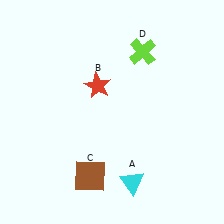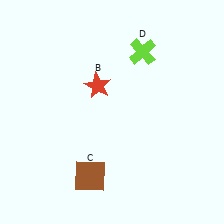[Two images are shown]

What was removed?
The cyan triangle (A) was removed in Image 2.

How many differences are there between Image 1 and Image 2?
There is 1 difference between the two images.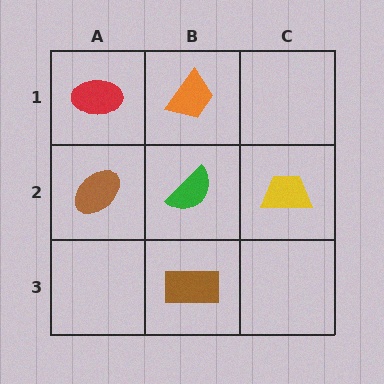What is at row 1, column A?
A red ellipse.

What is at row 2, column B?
A green semicircle.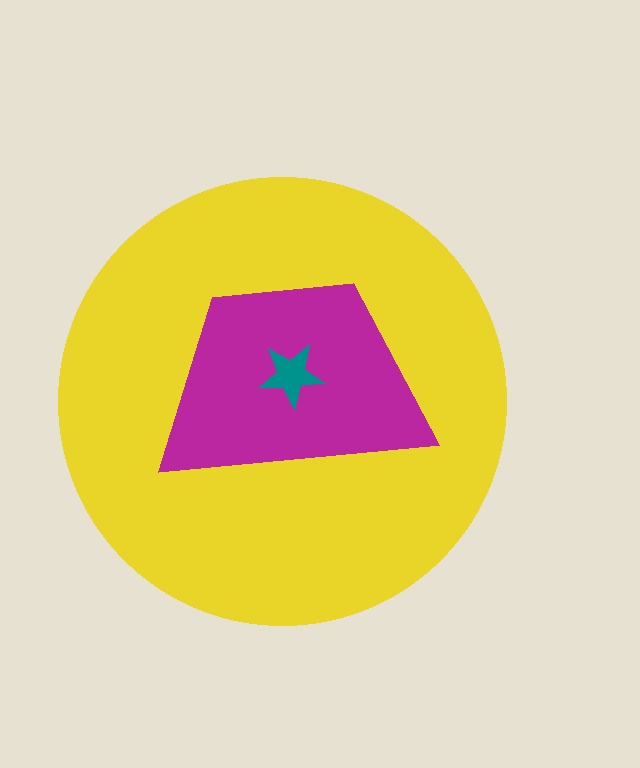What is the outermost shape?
The yellow circle.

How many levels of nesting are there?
3.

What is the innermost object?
The teal star.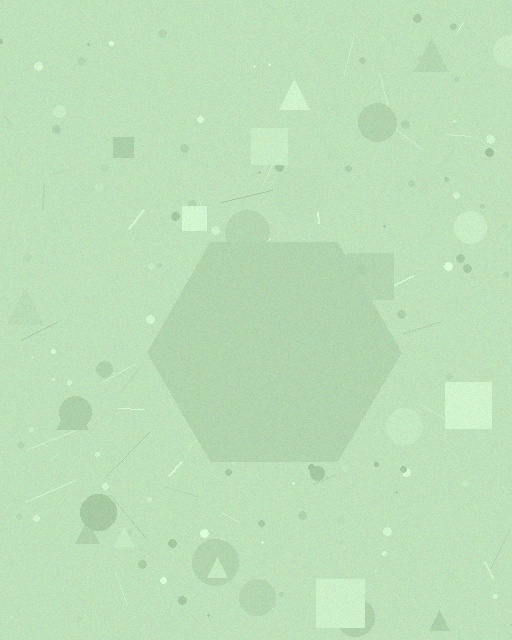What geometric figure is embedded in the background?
A hexagon is embedded in the background.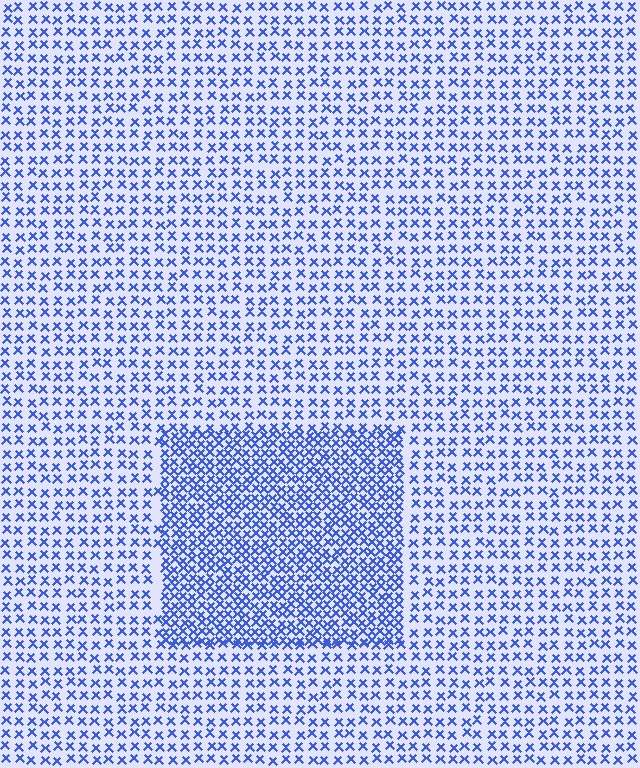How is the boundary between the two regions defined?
The boundary is defined by a change in element density (approximately 2.0x ratio). All elements are the same color, size, and shape.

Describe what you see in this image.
The image contains small blue elements arranged at two different densities. A rectangle-shaped region is visible where the elements are more densely packed than the surrounding area.